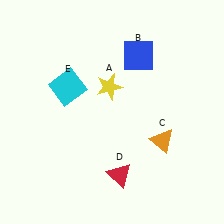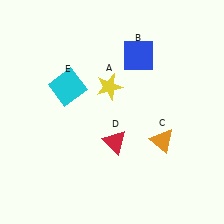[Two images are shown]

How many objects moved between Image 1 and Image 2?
1 object moved between the two images.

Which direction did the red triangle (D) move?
The red triangle (D) moved up.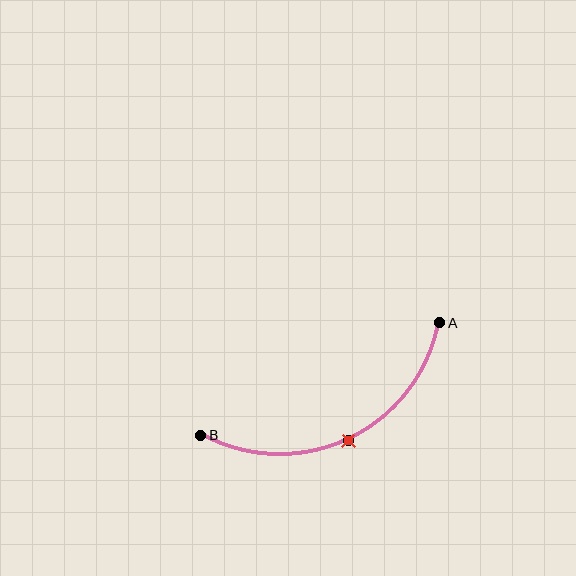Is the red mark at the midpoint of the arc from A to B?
Yes. The red mark lies on the arc at equal arc-length from both A and B — it is the arc midpoint.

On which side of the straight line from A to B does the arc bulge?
The arc bulges below the straight line connecting A and B.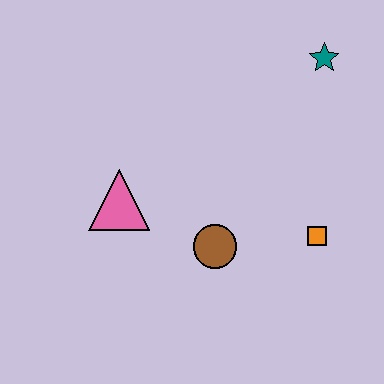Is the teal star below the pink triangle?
No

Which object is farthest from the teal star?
The pink triangle is farthest from the teal star.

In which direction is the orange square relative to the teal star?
The orange square is below the teal star.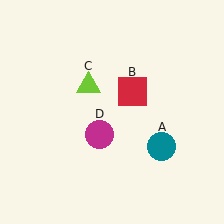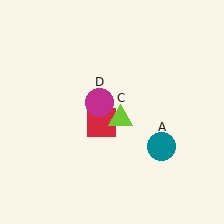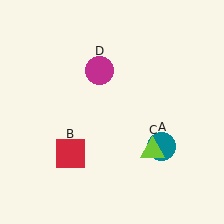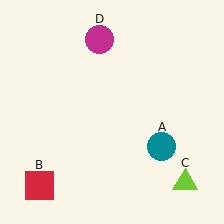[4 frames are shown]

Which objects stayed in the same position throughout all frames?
Teal circle (object A) remained stationary.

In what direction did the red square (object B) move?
The red square (object B) moved down and to the left.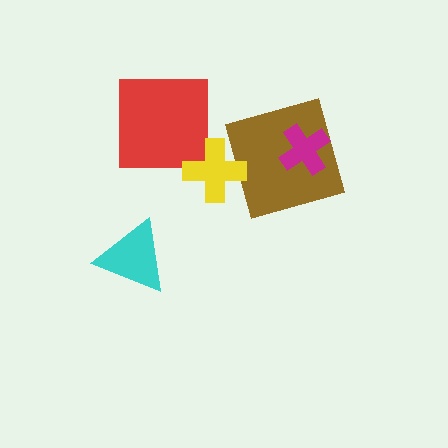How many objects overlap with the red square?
0 objects overlap with the red square.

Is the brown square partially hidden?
Yes, it is partially covered by another shape.